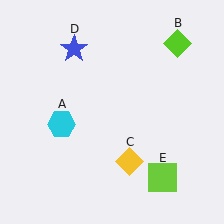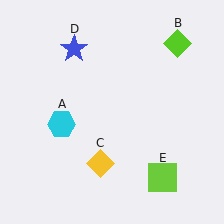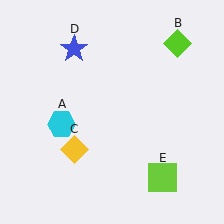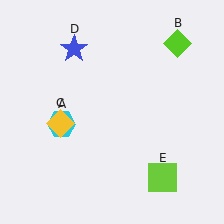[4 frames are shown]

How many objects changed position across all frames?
1 object changed position: yellow diamond (object C).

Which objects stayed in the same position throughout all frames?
Cyan hexagon (object A) and lime diamond (object B) and blue star (object D) and lime square (object E) remained stationary.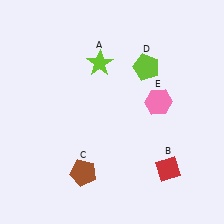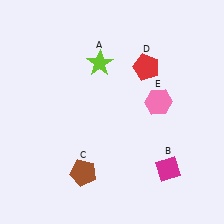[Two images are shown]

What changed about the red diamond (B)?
In Image 1, B is red. In Image 2, it changed to magenta.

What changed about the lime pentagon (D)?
In Image 1, D is lime. In Image 2, it changed to red.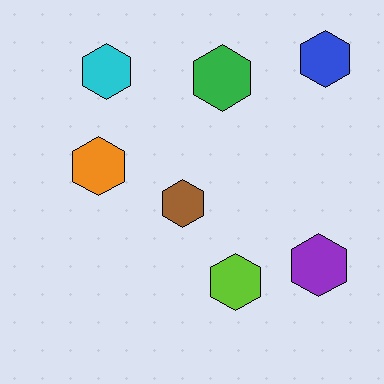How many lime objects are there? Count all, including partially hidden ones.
There is 1 lime object.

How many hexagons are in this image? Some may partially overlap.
There are 7 hexagons.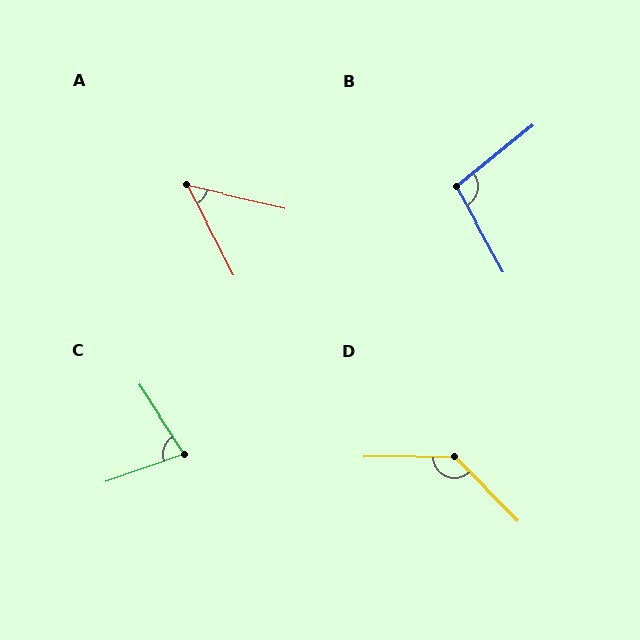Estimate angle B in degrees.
Approximately 100 degrees.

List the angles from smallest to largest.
A (49°), C (76°), B (100°), D (133°).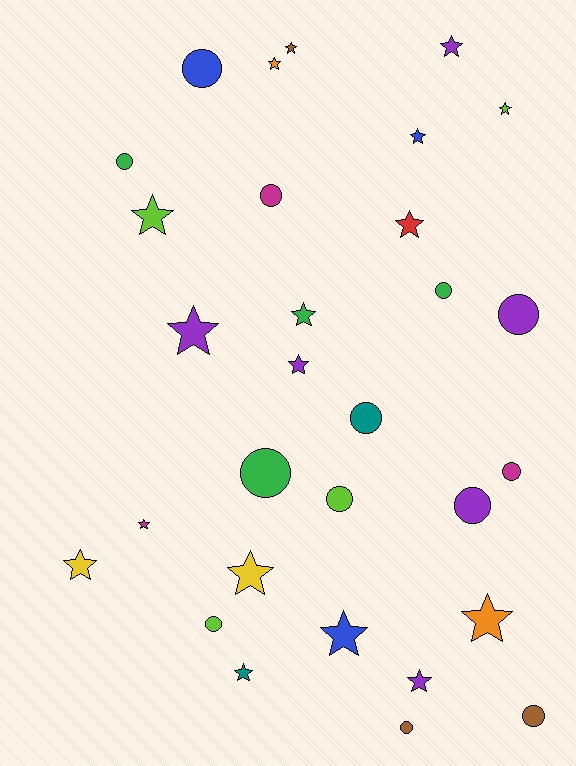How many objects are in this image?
There are 30 objects.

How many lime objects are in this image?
There are 4 lime objects.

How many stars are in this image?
There are 17 stars.